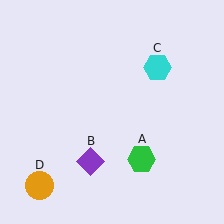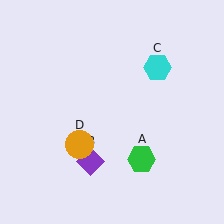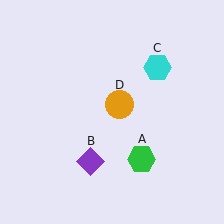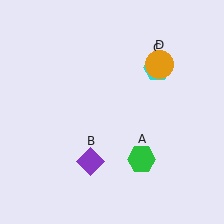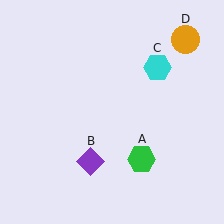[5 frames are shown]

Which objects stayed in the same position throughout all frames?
Green hexagon (object A) and purple diamond (object B) and cyan hexagon (object C) remained stationary.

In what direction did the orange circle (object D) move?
The orange circle (object D) moved up and to the right.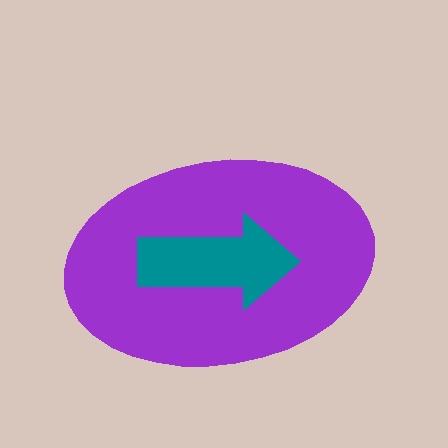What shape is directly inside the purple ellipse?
The teal arrow.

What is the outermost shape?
The purple ellipse.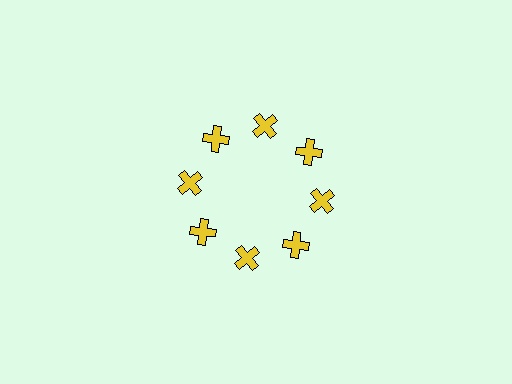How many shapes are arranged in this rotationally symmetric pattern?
There are 8 shapes, arranged in 8 groups of 1.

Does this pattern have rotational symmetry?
Yes, this pattern has 8-fold rotational symmetry. It looks the same after rotating 45 degrees around the center.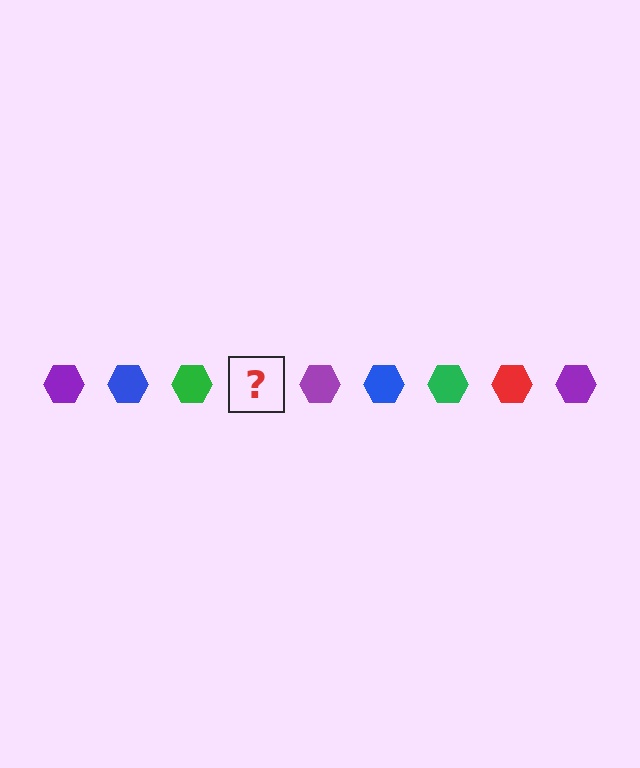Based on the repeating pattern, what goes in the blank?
The blank should be a red hexagon.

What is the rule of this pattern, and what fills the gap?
The rule is that the pattern cycles through purple, blue, green, red hexagons. The gap should be filled with a red hexagon.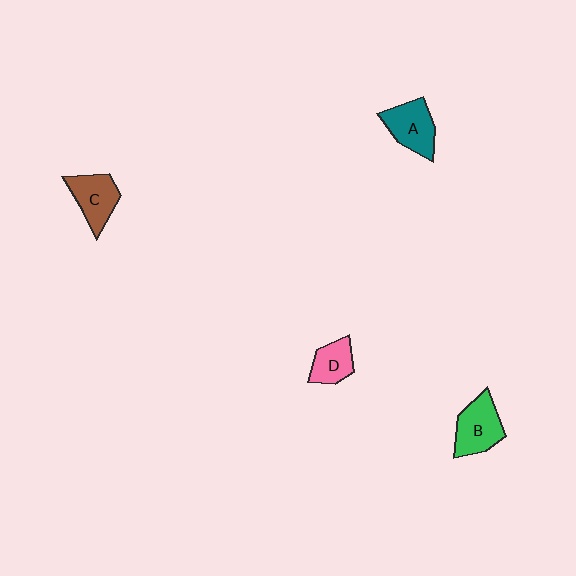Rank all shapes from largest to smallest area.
From largest to smallest: B (green), A (teal), C (brown), D (pink).